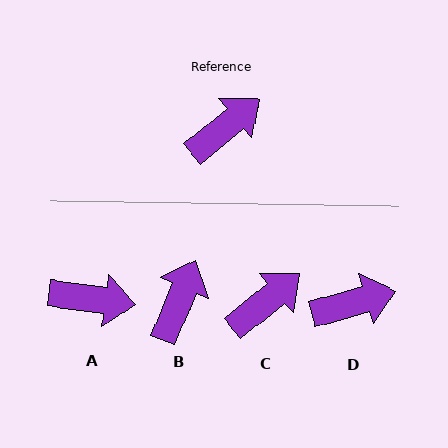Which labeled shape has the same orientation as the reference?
C.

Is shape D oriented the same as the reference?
No, it is off by about 24 degrees.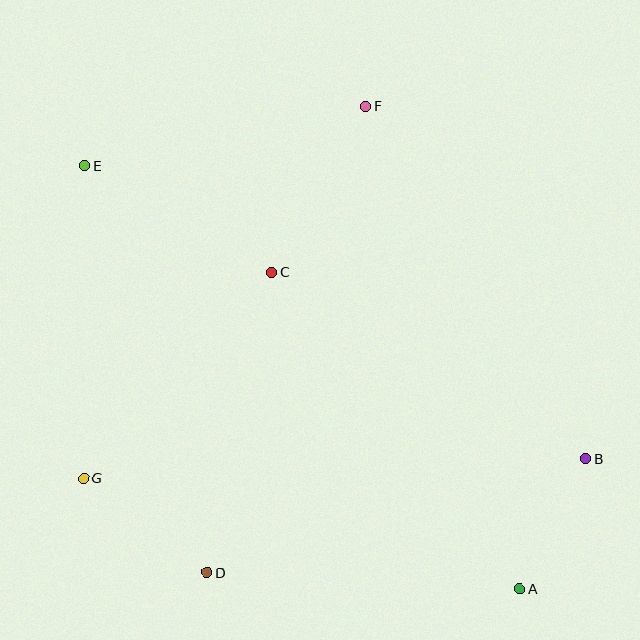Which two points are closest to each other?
Points A and B are closest to each other.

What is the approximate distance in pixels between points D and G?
The distance between D and G is approximately 155 pixels.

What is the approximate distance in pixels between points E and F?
The distance between E and F is approximately 286 pixels.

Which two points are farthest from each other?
Points A and E are farthest from each other.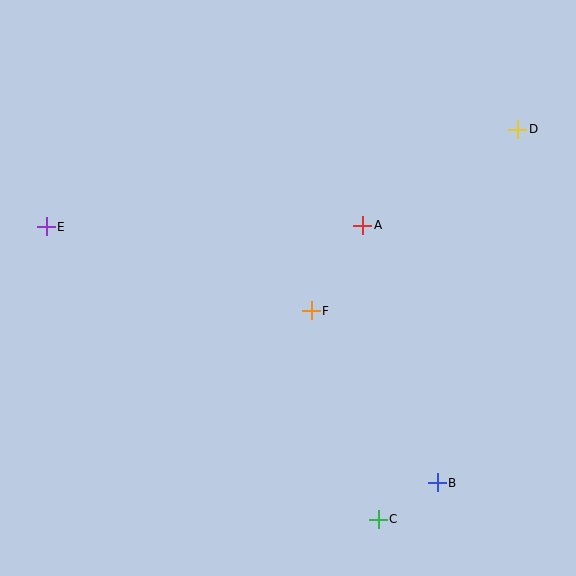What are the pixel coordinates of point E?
Point E is at (46, 227).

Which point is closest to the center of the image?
Point F at (311, 311) is closest to the center.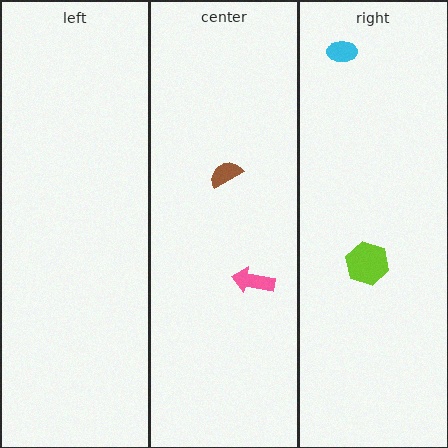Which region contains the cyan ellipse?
The right region.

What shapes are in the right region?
The lime hexagon, the cyan ellipse.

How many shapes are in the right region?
2.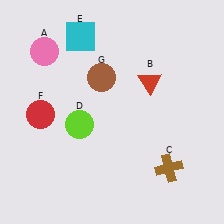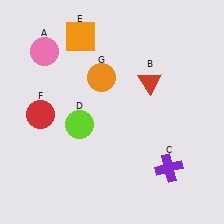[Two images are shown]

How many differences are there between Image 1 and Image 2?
There are 3 differences between the two images.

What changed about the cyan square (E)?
In Image 1, E is cyan. In Image 2, it changed to orange.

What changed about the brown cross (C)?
In Image 1, C is brown. In Image 2, it changed to purple.